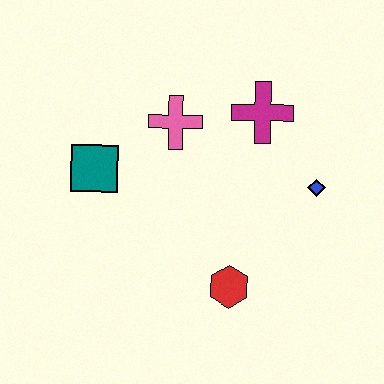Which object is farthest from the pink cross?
The red hexagon is farthest from the pink cross.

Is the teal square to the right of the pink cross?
No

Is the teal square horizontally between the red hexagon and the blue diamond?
No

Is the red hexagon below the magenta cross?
Yes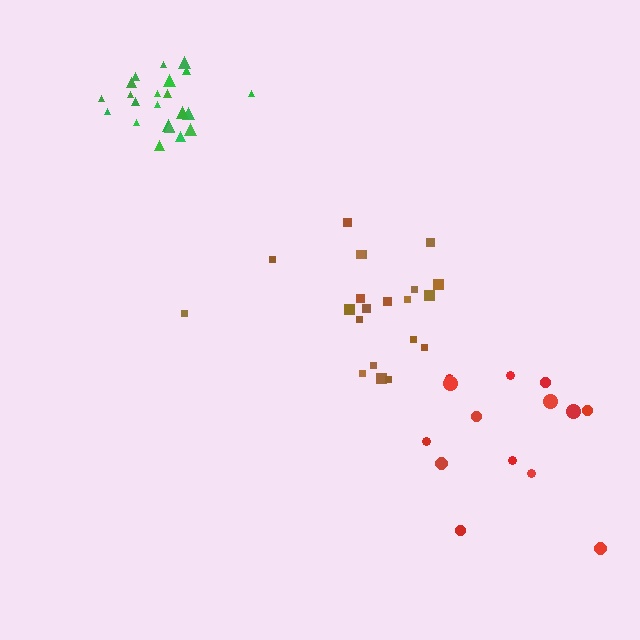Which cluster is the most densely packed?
Green.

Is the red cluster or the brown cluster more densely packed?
Brown.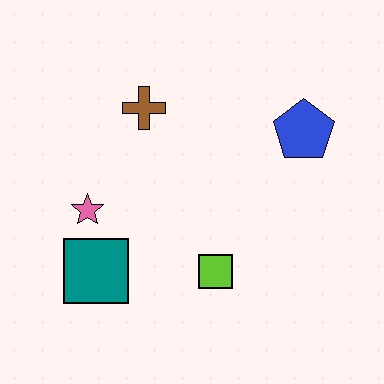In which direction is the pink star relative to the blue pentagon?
The pink star is to the left of the blue pentagon.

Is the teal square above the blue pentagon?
No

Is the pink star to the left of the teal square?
Yes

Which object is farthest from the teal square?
The blue pentagon is farthest from the teal square.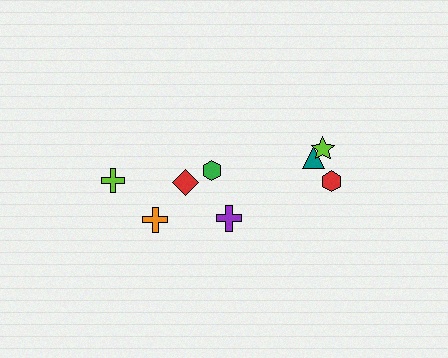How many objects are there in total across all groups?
There are 8 objects.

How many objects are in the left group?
There are 3 objects.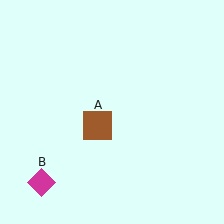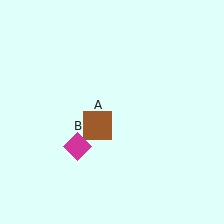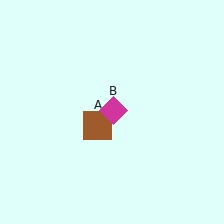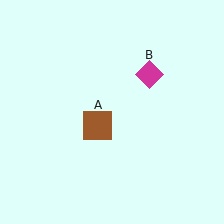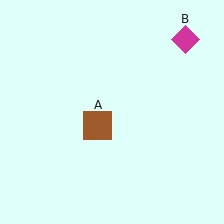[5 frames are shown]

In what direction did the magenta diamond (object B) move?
The magenta diamond (object B) moved up and to the right.